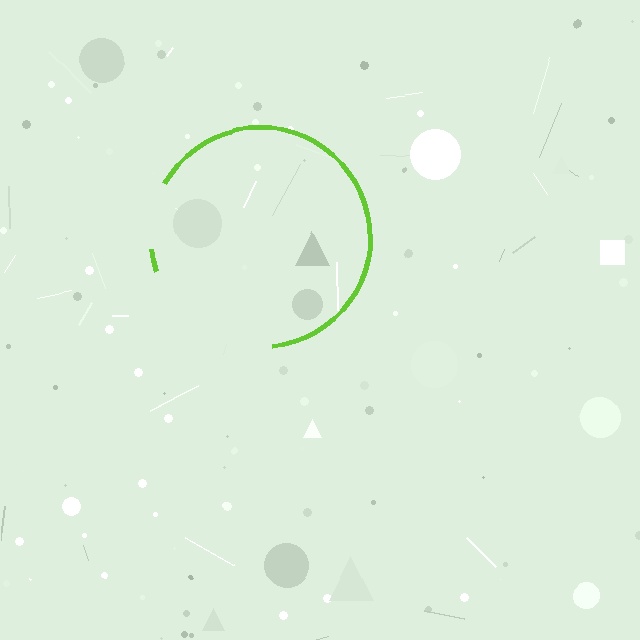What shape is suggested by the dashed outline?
The dashed outline suggests a circle.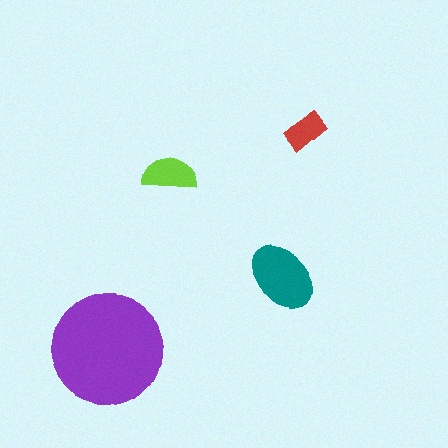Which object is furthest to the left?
The purple circle is leftmost.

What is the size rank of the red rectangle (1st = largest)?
4th.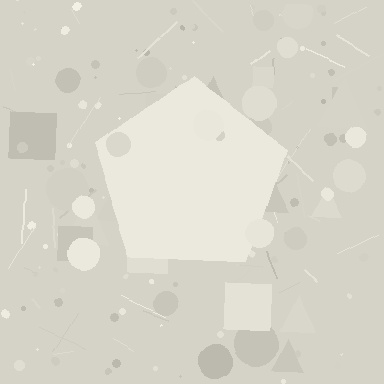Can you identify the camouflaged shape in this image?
The camouflaged shape is a pentagon.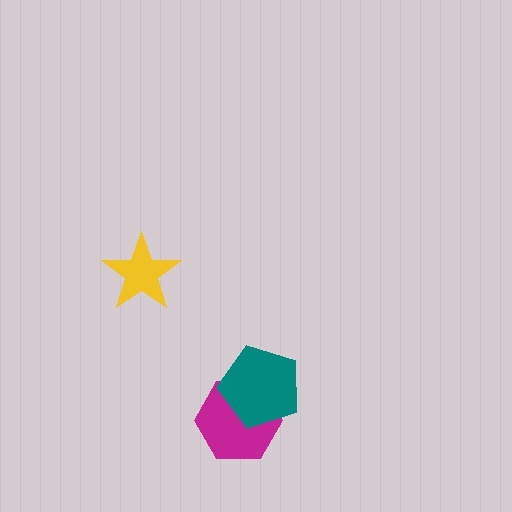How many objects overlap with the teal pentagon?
1 object overlaps with the teal pentagon.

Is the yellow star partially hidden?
No, no other shape covers it.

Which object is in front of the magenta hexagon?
The teal pentagon is in front of the magenta hexagon.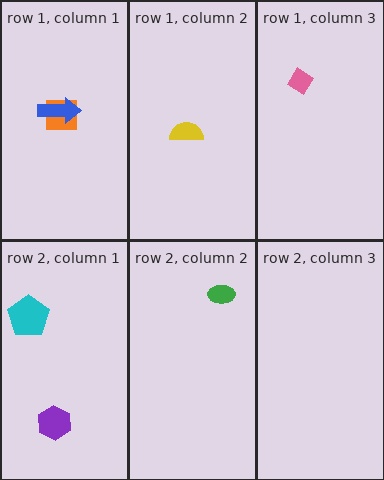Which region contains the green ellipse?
The row 2, column 2 region.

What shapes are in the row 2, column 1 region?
The purple hexagon, the cyan pentagon.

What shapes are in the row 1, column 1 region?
The orange square, the blue arrow.